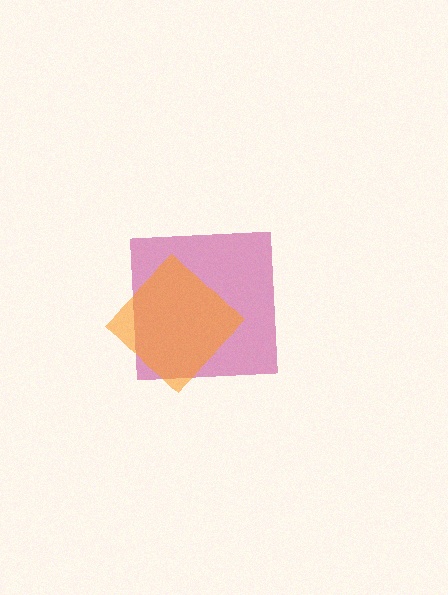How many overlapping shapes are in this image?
There are 2 overlapping shapes in the image.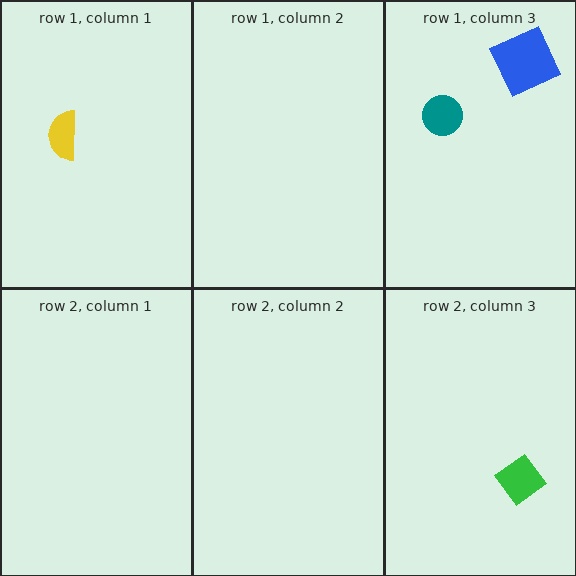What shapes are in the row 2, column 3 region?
The green diamond.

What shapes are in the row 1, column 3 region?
The teal circle, the blue square.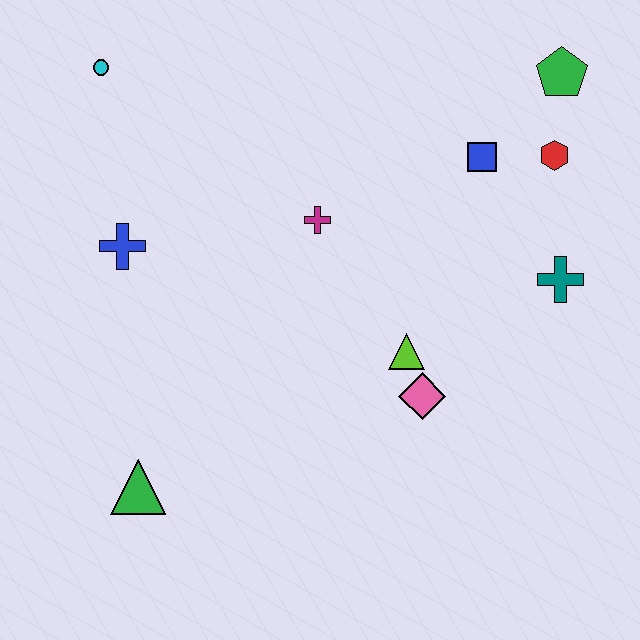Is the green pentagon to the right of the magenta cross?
Yes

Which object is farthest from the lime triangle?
The cyan circle is farthest from the lime triangle.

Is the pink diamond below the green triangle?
No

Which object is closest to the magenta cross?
The lime triangle is closest to the magenta cross.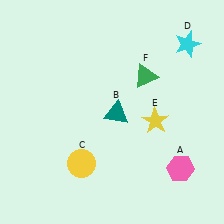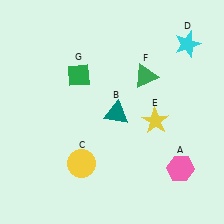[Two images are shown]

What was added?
A green diamond (G) was added in Image 2.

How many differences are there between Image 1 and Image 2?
There is 1 difference between the two images.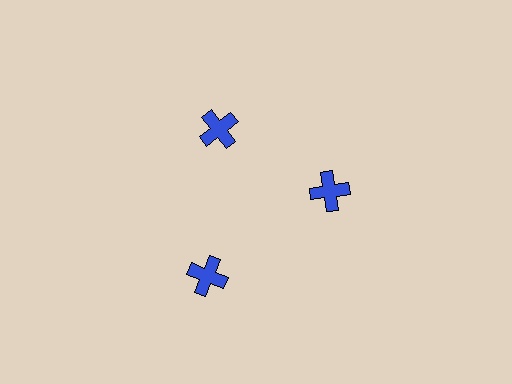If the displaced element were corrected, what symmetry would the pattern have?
It would have 3-fold rotational symmetry — the pattern would map onto itself every 120 degrees.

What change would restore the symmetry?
The symmetry would be restored by moving it inward, back onto the ring so that all 3 crosses sit at equal angles and equal distance from the center.